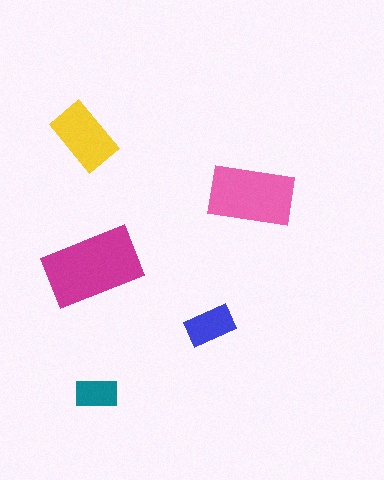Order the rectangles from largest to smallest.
the magenta one, the pink one, the yellow one, the blue one, the teal one.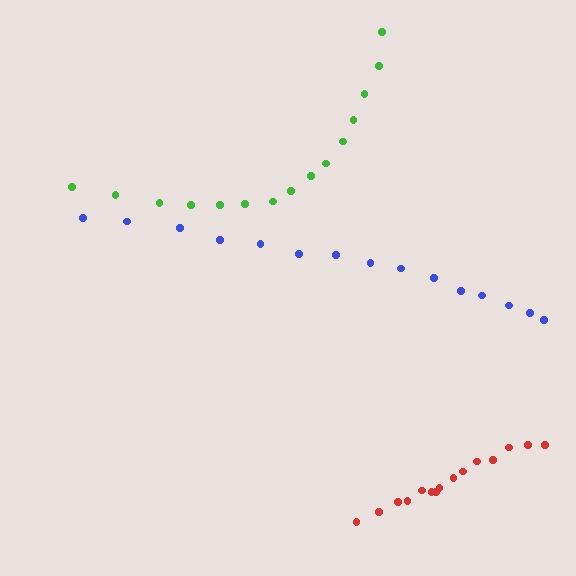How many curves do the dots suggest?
There are 3 distinct paths.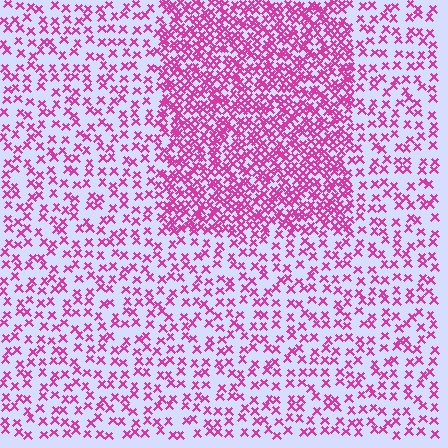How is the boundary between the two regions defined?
The boundary is defined by a change in element density (approximately 2.4x ratio). All elements are the same color, size, and shape.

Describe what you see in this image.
The image contains small magenta elements arranged at two different densities. A rectangle-shaped region is visible where the elements are more densely packed than the surrounding area.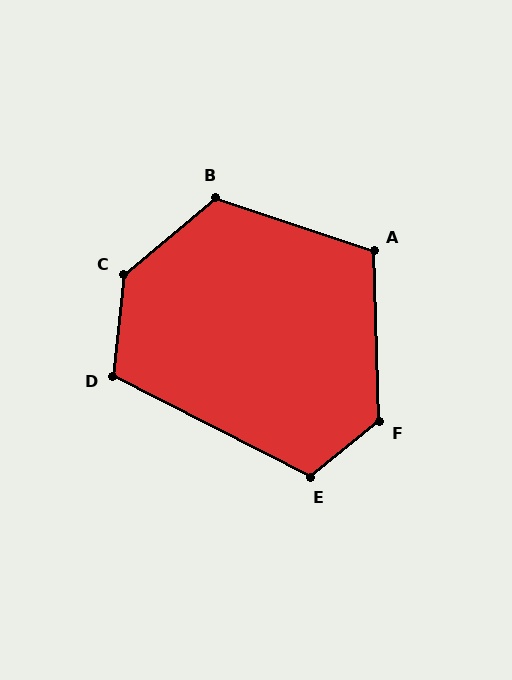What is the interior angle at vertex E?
Approximately 114 degrees (obtuse).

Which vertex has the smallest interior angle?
A, at approximately 110 degrees.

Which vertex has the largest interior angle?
C, at approximately 136 degrees.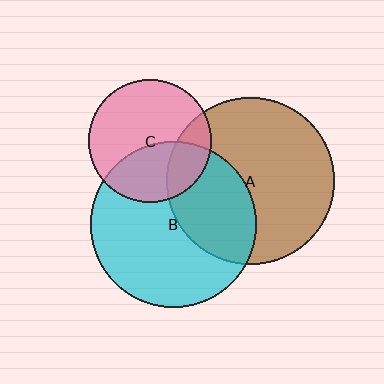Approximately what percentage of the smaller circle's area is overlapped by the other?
Approximately 35%.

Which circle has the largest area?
Circle A (brown).